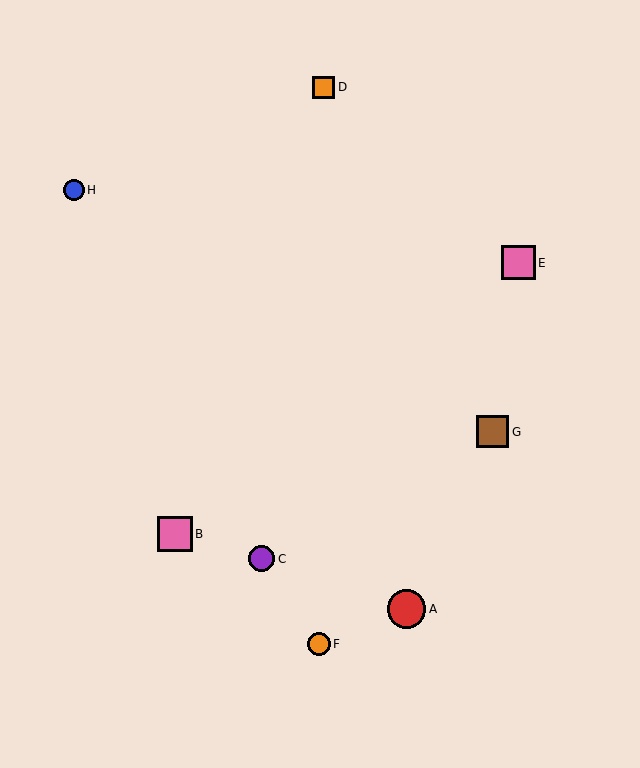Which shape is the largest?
The red circle (labeled A) is the largest.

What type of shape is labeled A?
Shape A is a red circle.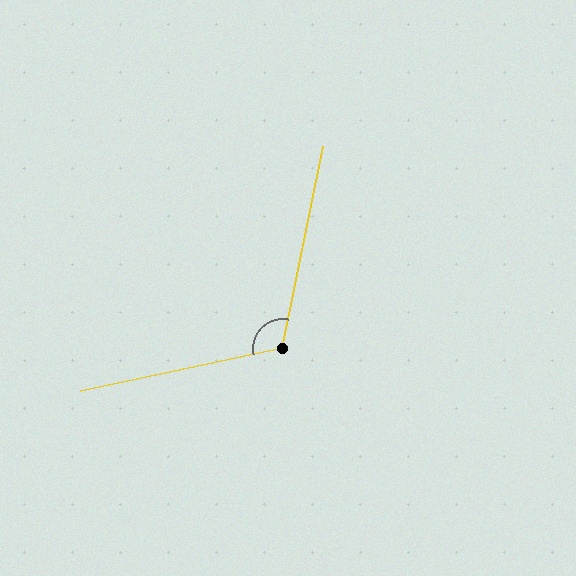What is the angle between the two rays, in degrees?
Approximately 113 degrees.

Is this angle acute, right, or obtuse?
It is obtuse.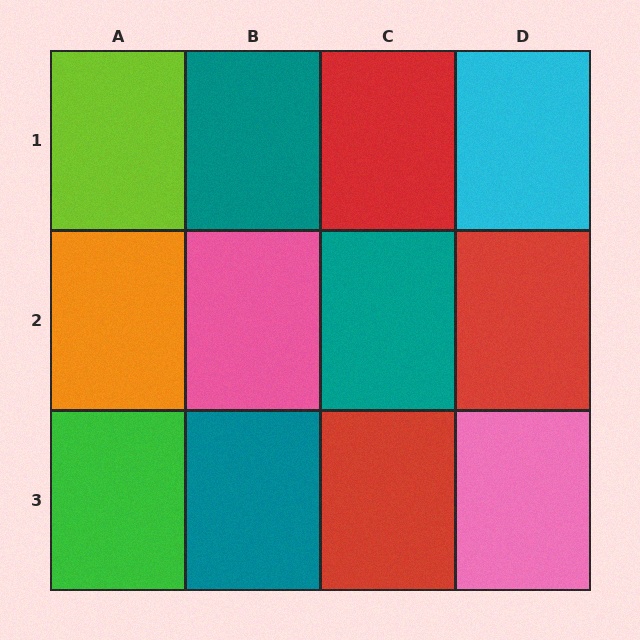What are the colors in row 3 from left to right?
Green, teal, red, pink.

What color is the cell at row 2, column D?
Red.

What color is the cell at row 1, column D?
Cyan.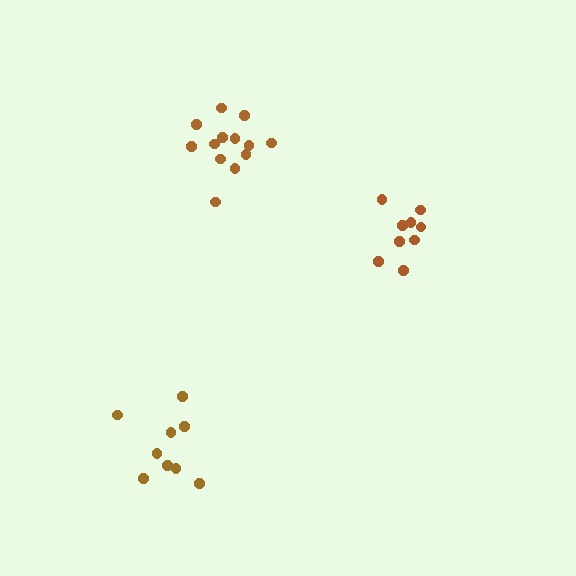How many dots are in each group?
Group 1: 13 dots, Group 2: 9 dots, Group 3: 9 dots (31 total).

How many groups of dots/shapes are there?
There are 3 groups.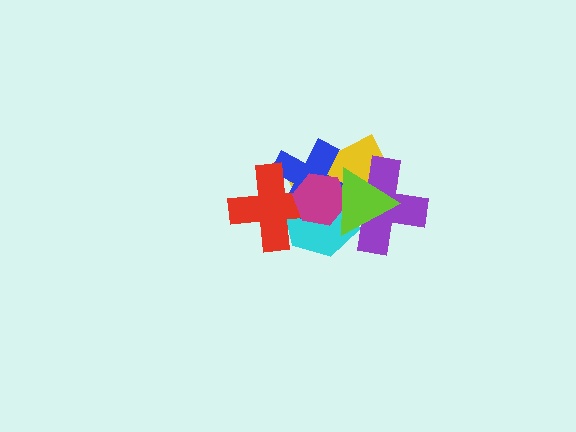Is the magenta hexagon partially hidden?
Yes, it is partially covered by another shape.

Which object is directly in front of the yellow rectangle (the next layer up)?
The purple cross is directly in front of the yellow rectangle.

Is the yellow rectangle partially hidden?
Yes, it is partially covered by another shape.